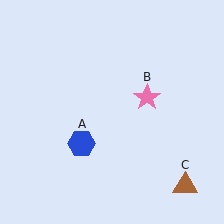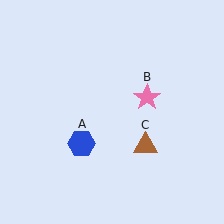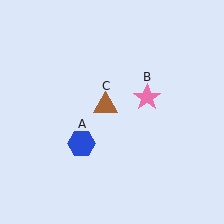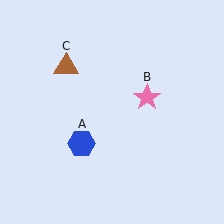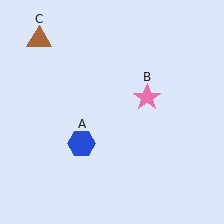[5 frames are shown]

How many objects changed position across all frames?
1 object changed position: brown triangle (object C).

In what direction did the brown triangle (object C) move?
The brown triangle (object C) moved up and to the left.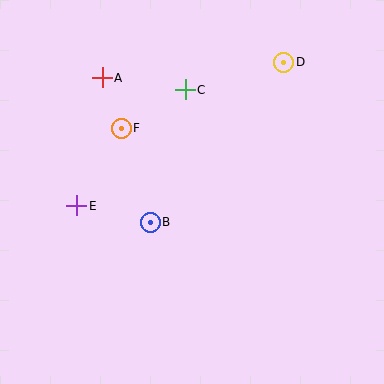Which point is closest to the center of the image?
Point B at (150, 222) is closest to the center.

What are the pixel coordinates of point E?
Point E is at (77, 206).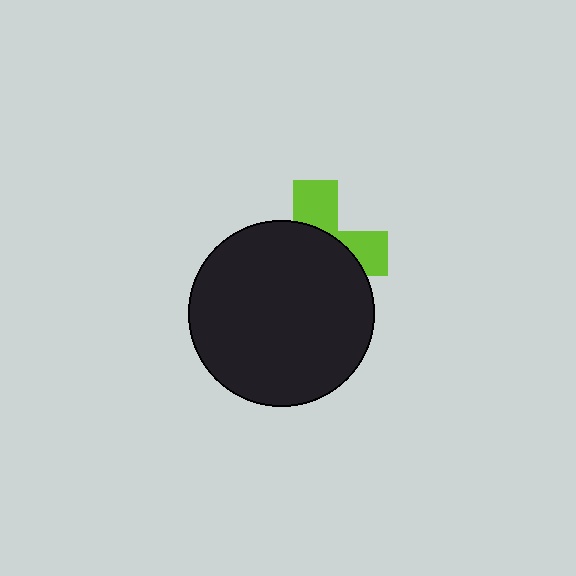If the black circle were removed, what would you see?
You would see the complete lime cross.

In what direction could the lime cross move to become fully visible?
The lime cross could move up. That would shift it out from behind the black circle entirely.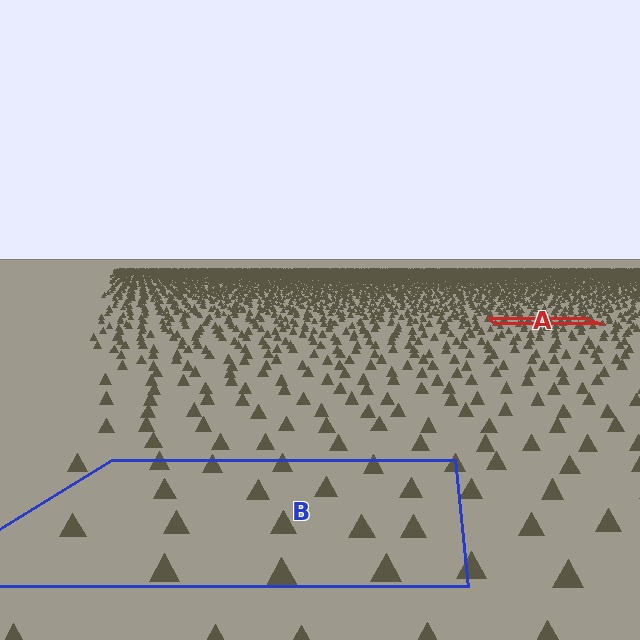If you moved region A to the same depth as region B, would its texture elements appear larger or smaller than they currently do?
They would appear larger. At a closer depth, the same texture elements are projected at a bigger on-screen size.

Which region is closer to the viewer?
Region B is closer. The texture elements there are larger and more spread out.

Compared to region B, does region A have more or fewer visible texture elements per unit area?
Region A has more texture elements per unit area — they are packed more densely because it is farther away.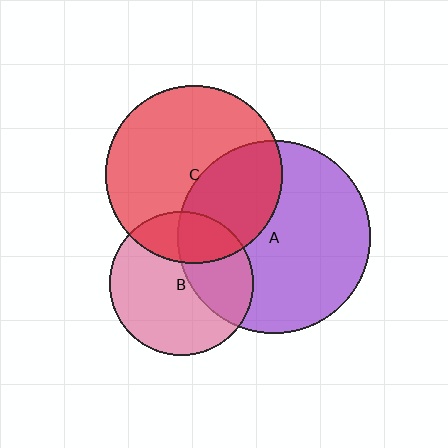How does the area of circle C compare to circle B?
Approximately 1.5 times.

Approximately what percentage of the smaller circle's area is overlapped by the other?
Approximately 35%.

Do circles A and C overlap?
Yes.